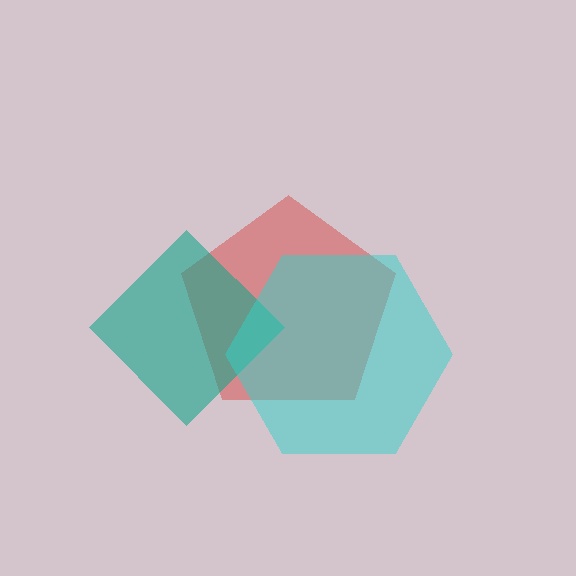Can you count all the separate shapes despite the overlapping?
Yes, there are 3 separate shapes.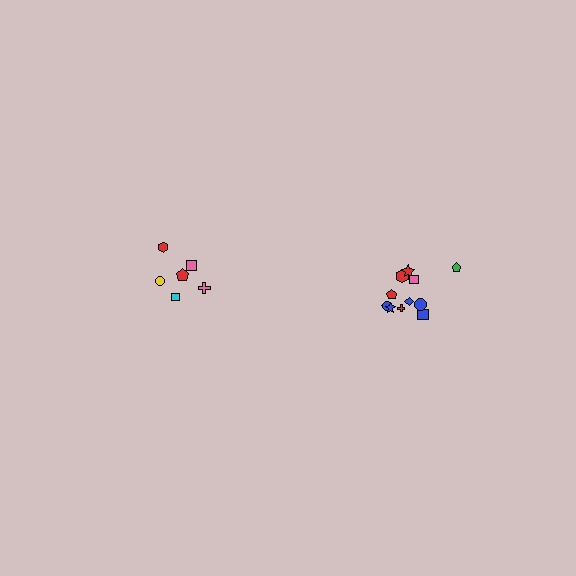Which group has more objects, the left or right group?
The right group.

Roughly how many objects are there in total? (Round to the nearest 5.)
Roughly 20 objects in total.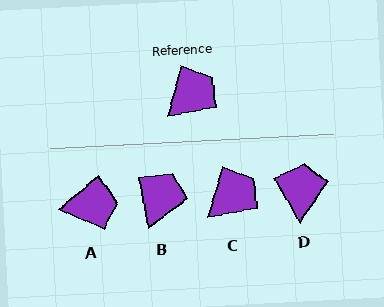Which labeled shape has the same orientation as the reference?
C.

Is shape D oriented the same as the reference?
No, it is off by about 46 degrees.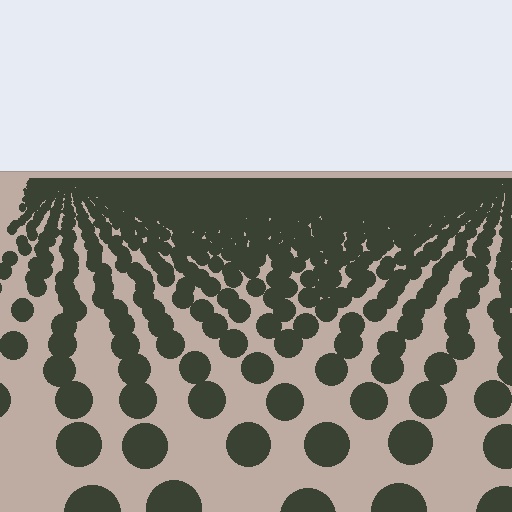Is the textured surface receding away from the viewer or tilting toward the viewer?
The surface is receding away from the viewer. Texture elements get smaller and denser toward the top.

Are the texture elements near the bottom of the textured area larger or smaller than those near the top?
Larger. Near the bottom, elements are closer to the viewer and appear at a bigger on-screen size.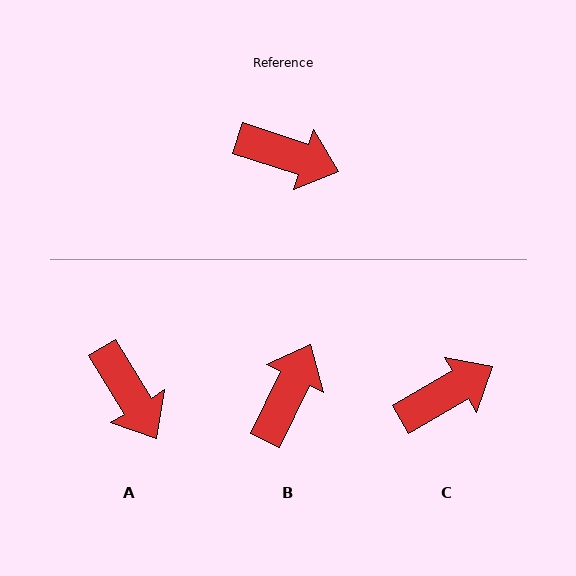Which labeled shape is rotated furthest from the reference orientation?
B, about 83 degrees away.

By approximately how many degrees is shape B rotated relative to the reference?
Approximately 83 degrees counter-clockwise.